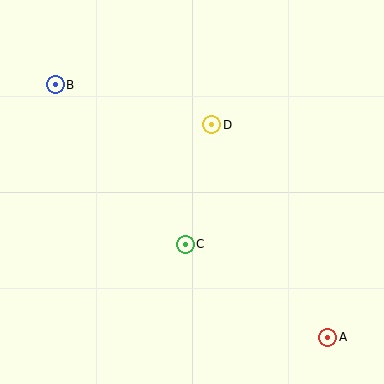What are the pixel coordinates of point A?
Point A is at (328, 337).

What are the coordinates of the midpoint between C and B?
The midpoint between C and B is at (120, 164).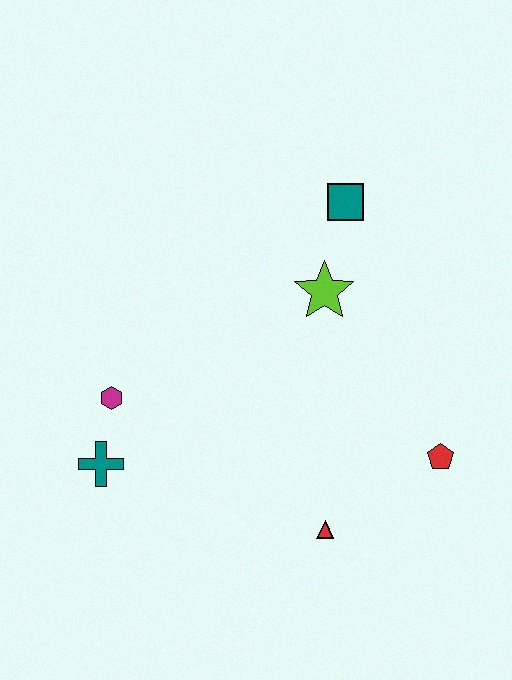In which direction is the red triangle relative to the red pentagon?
The red triangle is to the left of the red pentagon.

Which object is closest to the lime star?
The teal square is closest to the lime star.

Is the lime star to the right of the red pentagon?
No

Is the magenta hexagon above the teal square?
No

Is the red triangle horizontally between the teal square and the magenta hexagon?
Yes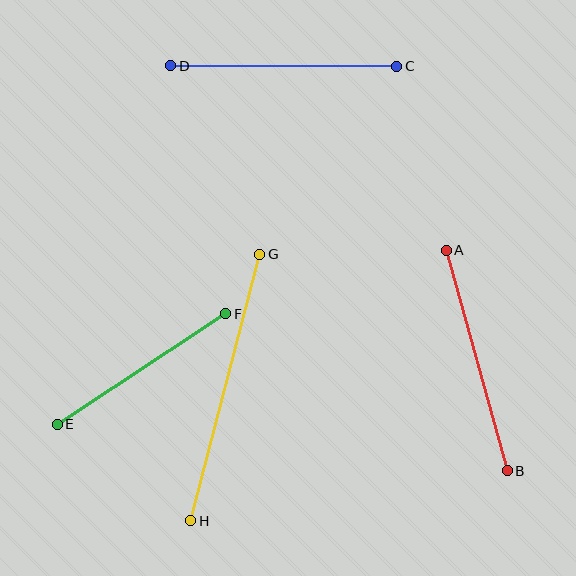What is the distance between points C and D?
The distance is approximately 226 pixels.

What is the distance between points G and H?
The distance is approximately 275 pixels.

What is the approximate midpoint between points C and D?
The midpoint is at approximately (284, 66) pixels.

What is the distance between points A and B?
The distance is approximately 229 pixels.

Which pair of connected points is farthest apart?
Points G and H are farthest apart.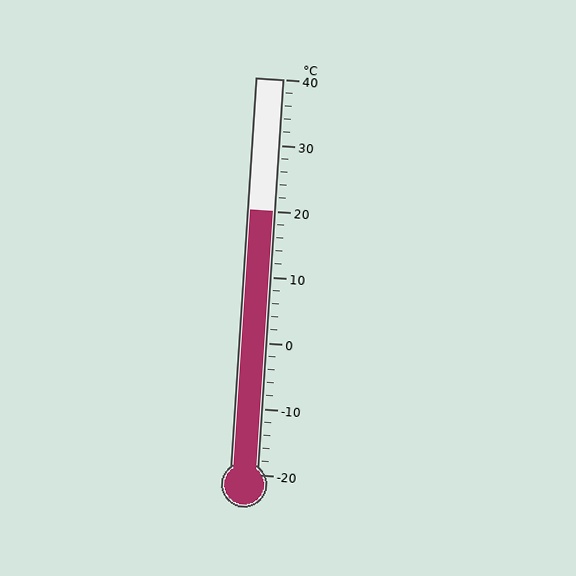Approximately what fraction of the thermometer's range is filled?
The thermometer is filled to approximately 65% of its range.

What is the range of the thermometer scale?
The thermometer scale ranges from -20°C to 40°C.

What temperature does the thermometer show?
The thermometer shows approximately 20°C.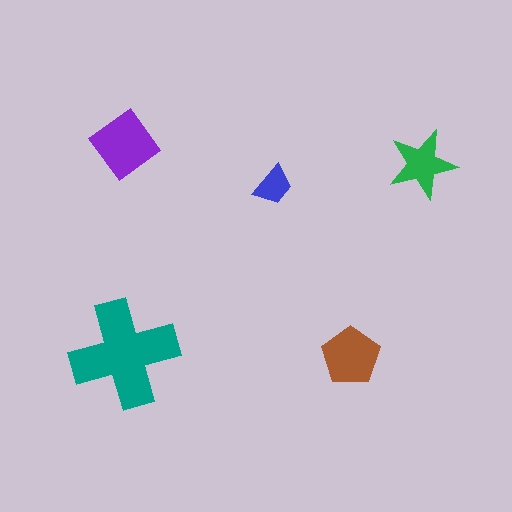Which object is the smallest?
The blue trapezoid.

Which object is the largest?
The teal cross.